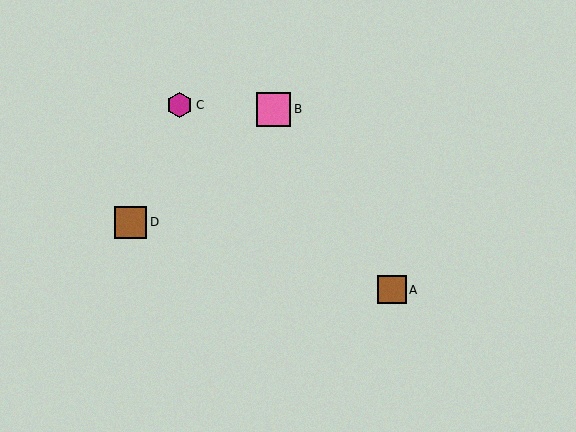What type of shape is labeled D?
Shape D is a brown square.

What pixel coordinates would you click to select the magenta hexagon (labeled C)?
Click at (180, 105) to select the magenta hexagon C.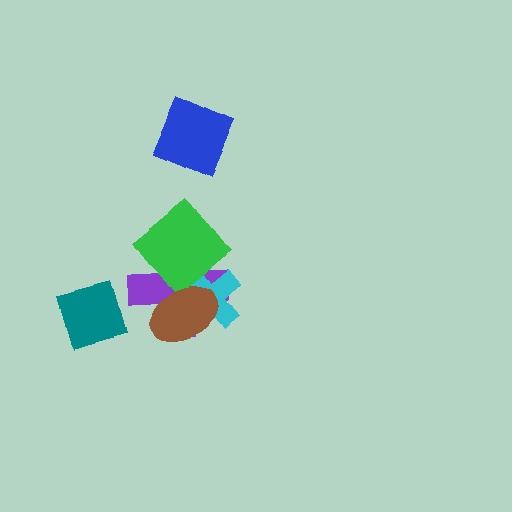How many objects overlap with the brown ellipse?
3 objects overlap with the brown ellipse.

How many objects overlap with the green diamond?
3 objects overlap with the green diamond.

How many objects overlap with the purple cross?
3 objects overlap with the purple cross.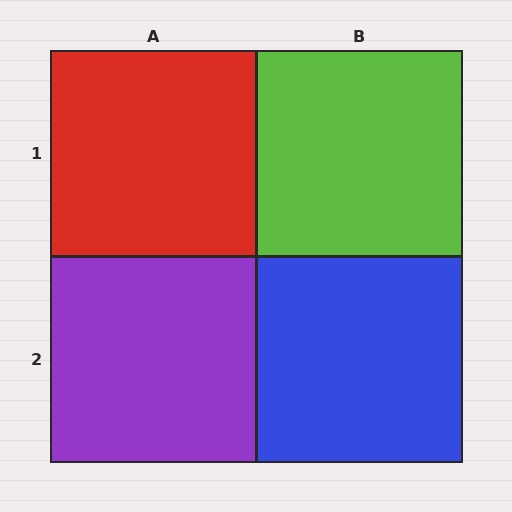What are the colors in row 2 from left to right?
Purple, blue.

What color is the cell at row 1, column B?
Lime.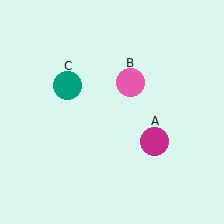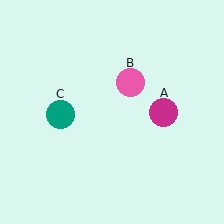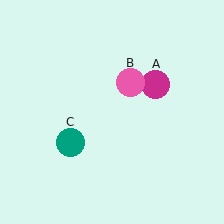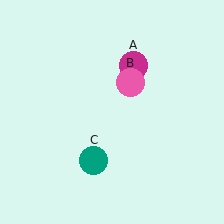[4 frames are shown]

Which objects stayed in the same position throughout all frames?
Pink circle (object B) remained stationary.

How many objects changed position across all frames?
2 objects changed position: magenta circle (object A), teal circle (object C).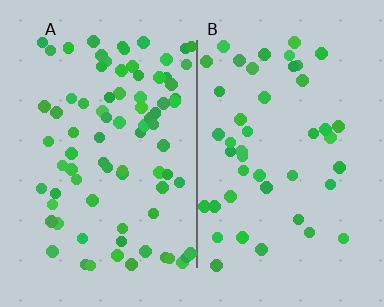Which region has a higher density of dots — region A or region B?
A (the left).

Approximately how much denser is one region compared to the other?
Approximately 1.8× — region A over region B.